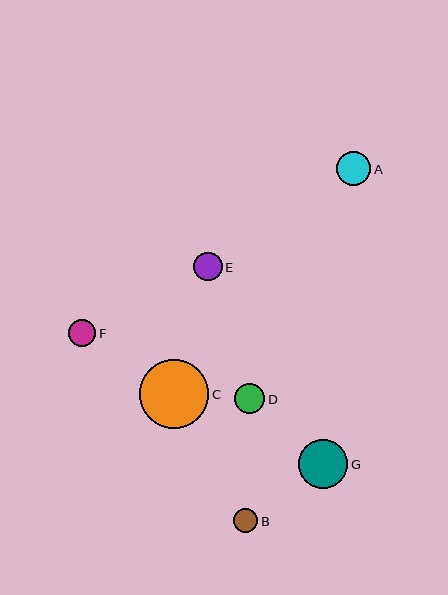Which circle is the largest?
Circle C is the largest with a size of approximately 70 pixels.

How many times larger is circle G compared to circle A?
Circle G is approximately 1.5 times the size of circle A.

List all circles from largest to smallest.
From largest to smallest: C, G, A, D, E, F, B.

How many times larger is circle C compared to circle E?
Circle C is approximately 2.5 times the size of circle E.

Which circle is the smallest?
Circle B is the smallest with a size of approximately 24 pixels.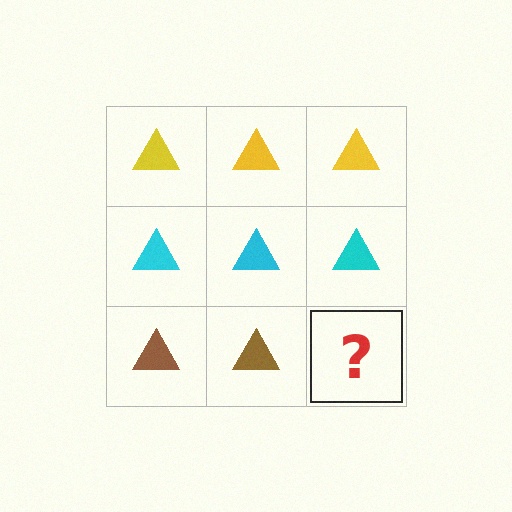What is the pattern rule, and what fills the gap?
The rule is that each row has a consistent color. The gap should be filled with a brown triangle.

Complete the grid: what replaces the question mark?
The question mark should be replaced with a brown triangle.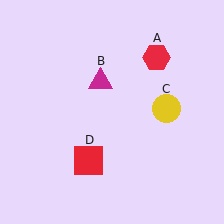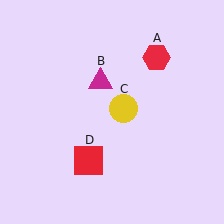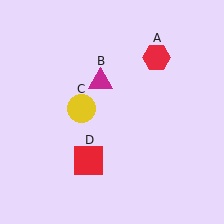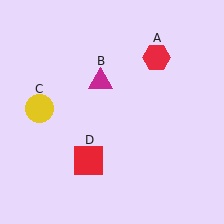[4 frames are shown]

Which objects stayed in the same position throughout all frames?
Red hexagon (object A) and magenta triangle (object B) and red square (object D) remained stationary.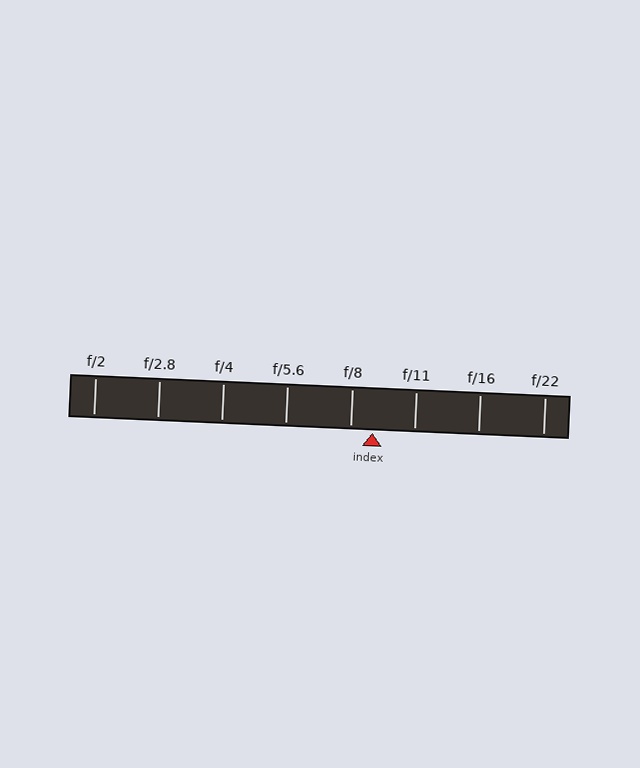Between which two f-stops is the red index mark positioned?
The index mark is between f/8 and f/11.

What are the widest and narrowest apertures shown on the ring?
The widest aperture shown is f/2 and the narrowest is f/22.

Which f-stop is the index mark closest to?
The index mark is closest to f/8.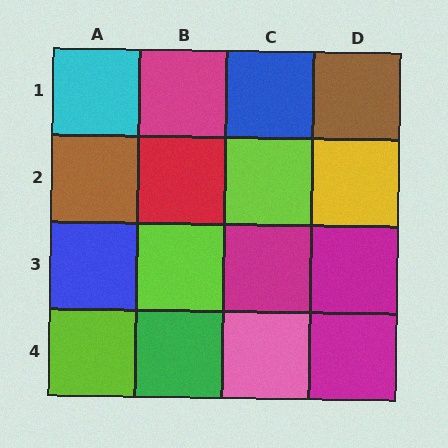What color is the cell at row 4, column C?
Pink.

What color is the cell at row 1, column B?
Magenta.